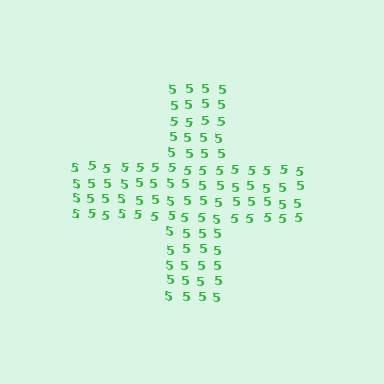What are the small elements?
The small elements are digit 5's.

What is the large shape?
The large shape is a cross.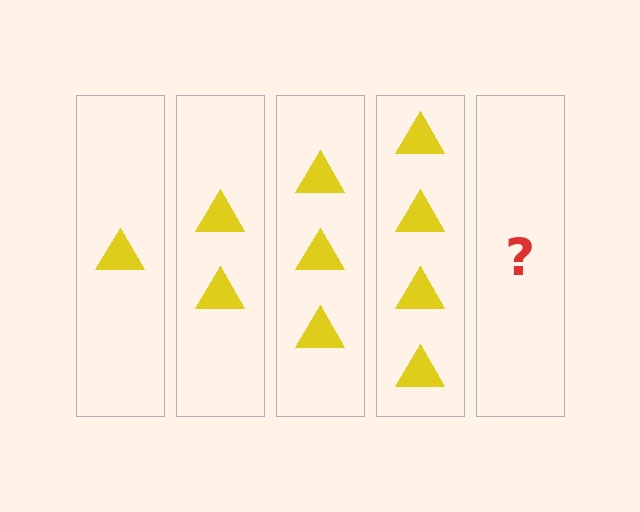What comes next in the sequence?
The next element should be 5 triangles.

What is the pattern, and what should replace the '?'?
The pattern is that each step adds one more triangle. The '?' should be 5 triangles.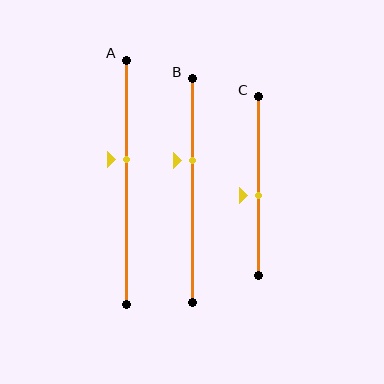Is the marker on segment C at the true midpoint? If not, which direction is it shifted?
No, the marker on segment C is shifted downward by about 5% of the segment length.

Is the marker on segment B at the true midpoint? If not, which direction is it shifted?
No, the marker on segment B is shifted upward by about 13% of the segment length.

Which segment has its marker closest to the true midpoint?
Segment C has its marker closest to the true midpoint.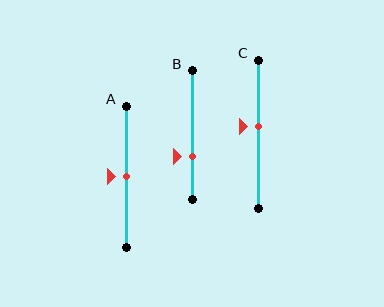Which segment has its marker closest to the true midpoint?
Segment A has its marker closest to the true midpoint.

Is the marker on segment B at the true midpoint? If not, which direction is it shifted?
No, the marker on segment B is shifted downward by about 16% of the segment length.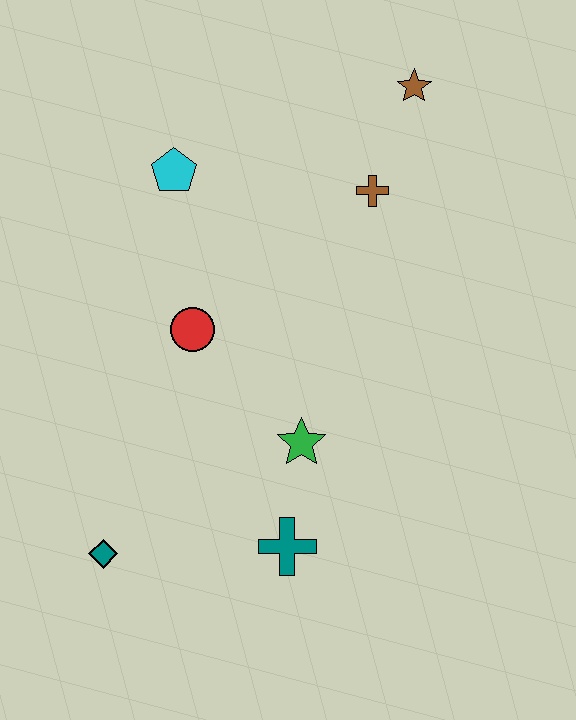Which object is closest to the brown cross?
The brown star is closest to the brown cross.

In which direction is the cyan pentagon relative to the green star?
The cyan pentagon is above the green star.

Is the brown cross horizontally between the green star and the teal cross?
No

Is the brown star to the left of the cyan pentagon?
No